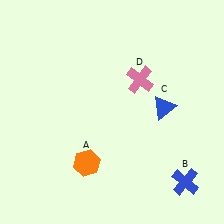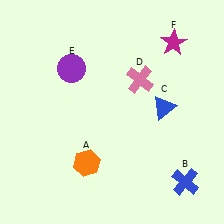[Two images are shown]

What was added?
A purple circle (E), a magenta star (F) were added in Image 2.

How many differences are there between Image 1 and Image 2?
There are 2 differences between the two images.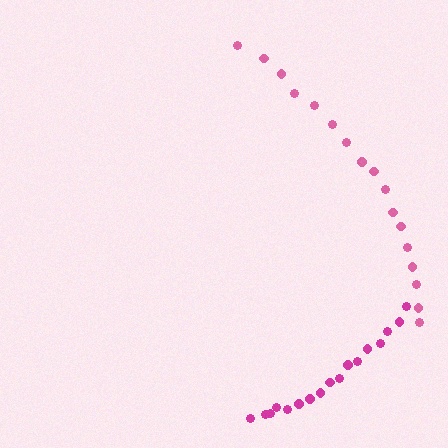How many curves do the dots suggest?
There are 2 distinct paths.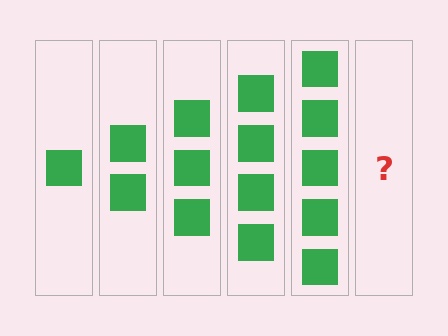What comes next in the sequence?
The next element should be 6 squares.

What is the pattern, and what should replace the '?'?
The pattern is that each step adds one more square. The '?' should be 6 squares.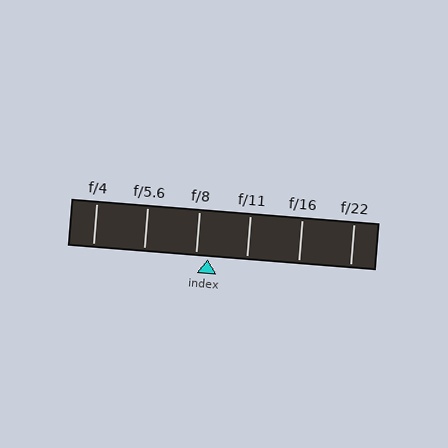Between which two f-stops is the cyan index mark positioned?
The index mark is between f/8 and f/11.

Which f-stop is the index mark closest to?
The index mark is closest to f/8.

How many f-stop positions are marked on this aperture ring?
There are 6 f-stop positions marked.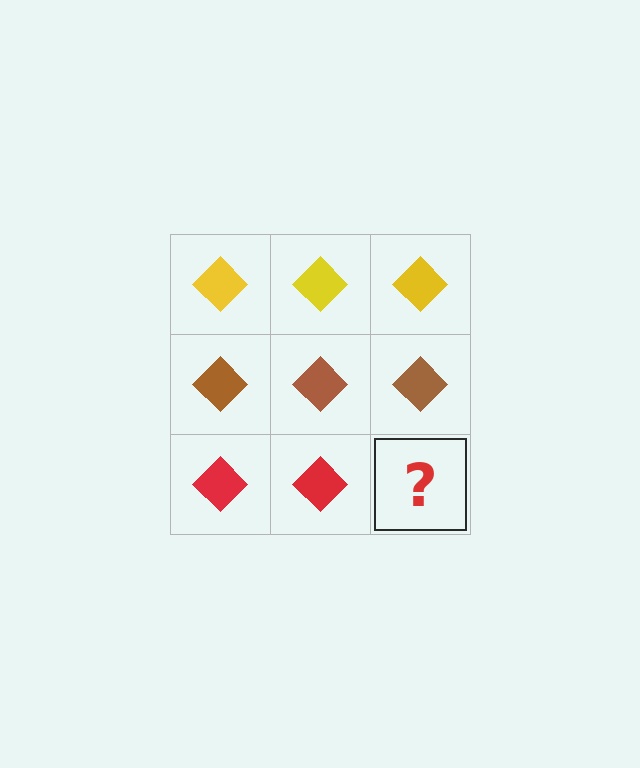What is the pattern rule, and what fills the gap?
The rule is that each row has a consistent color. The gap should be filled with a red diamond.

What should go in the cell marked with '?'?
The missing cell should contain a red diamond.